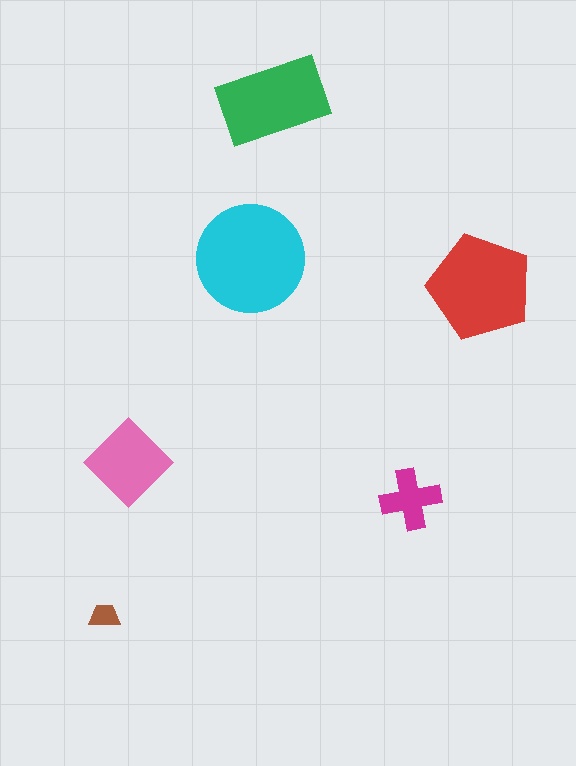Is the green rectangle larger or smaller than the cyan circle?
Smaller.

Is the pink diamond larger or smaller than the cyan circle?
Smaller.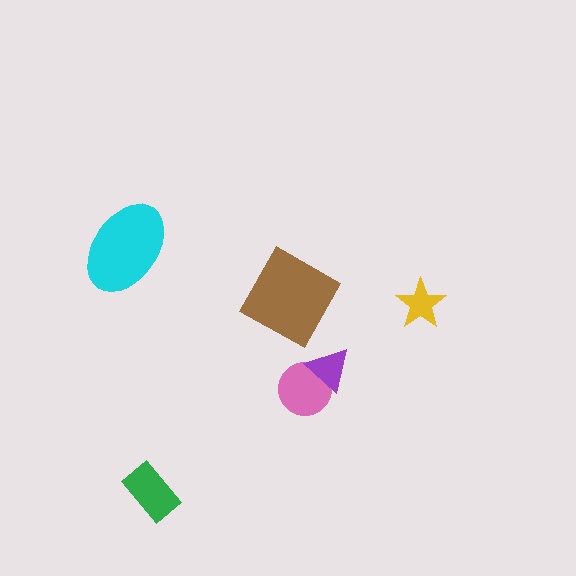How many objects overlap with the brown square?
0 objects overlap with the brown square.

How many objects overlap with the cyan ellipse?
0 objects overlap with the cyan ellipse.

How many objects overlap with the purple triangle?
1 object overlaps with the purple triangle.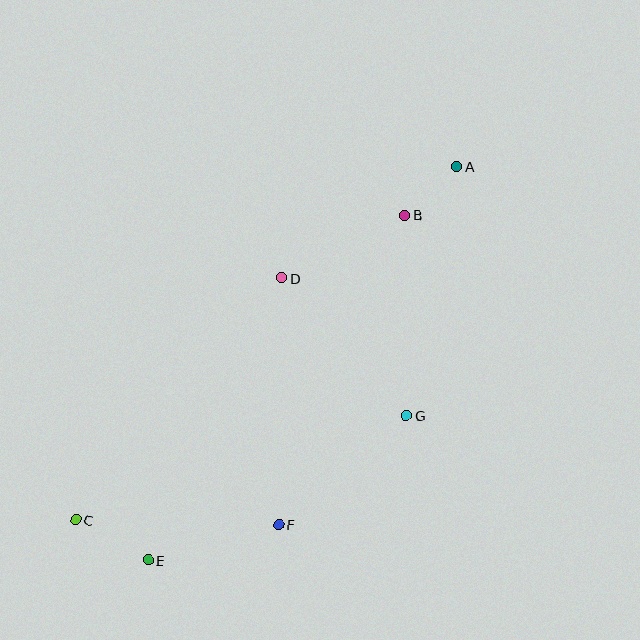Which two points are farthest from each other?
Points A and C are farthest from each other.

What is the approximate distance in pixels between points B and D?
The distance between B and D is approximately 138 pixels.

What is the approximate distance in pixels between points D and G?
The distance between D and G is approximately 185 pixels.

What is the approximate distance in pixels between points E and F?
The distance between E and F is approximately 136 pixels.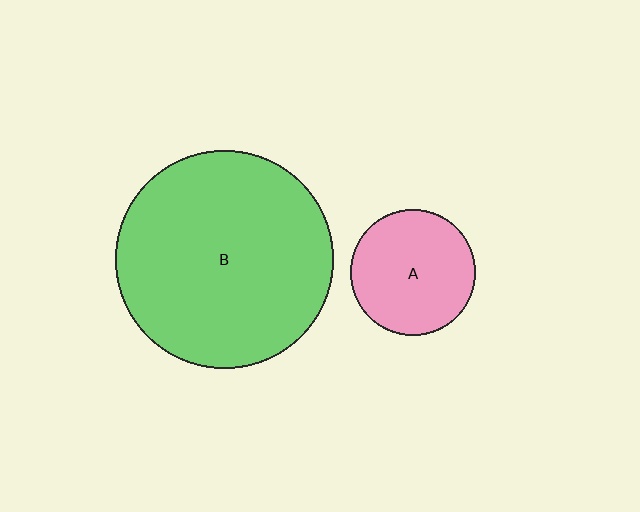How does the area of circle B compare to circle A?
Approximately 3.0 times.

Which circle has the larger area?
Circle B (green).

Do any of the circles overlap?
No, none of the circles overlap.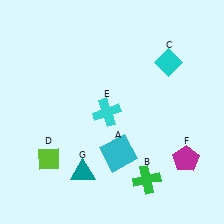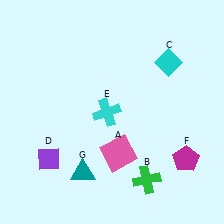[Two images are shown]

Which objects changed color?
A changed from cyan to pink. D changed from lime to purple.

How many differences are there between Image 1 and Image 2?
There are 2 differences between the two images.